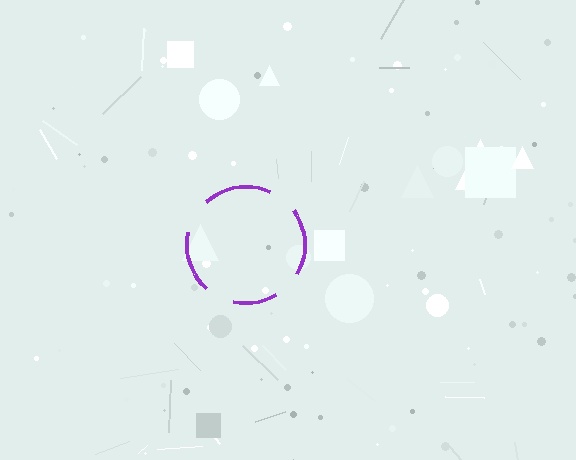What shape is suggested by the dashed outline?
The dashed outline suggests a circle.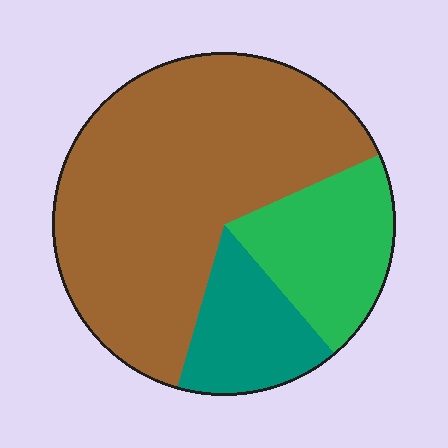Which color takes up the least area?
Teal, at roughly 15%.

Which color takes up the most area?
Brown, at roughly 65%.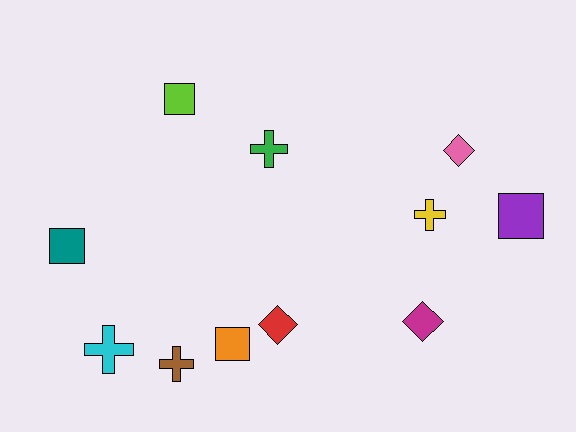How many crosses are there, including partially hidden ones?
There are 4 crosses.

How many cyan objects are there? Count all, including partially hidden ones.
There is 1 cyan object.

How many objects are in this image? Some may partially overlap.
There are 11 objects.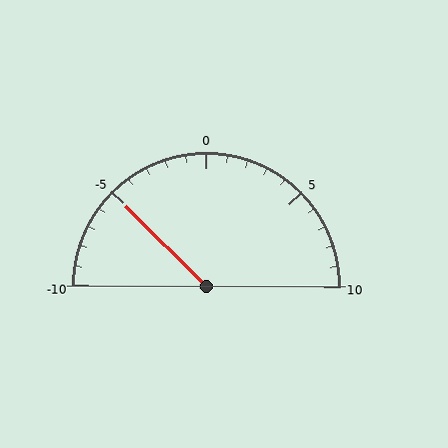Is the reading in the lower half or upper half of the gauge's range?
The reading is in the lower half of the range (-10 to 10).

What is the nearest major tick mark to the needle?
The nearest major tick mark is -5.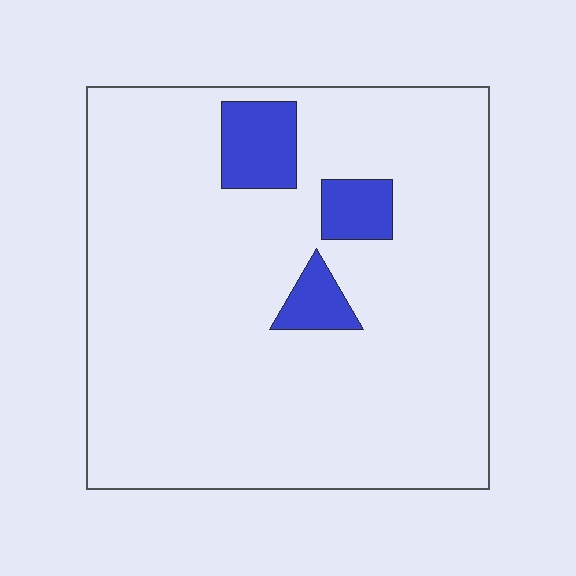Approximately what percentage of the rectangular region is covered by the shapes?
Approximately 10%.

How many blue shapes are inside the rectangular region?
3.